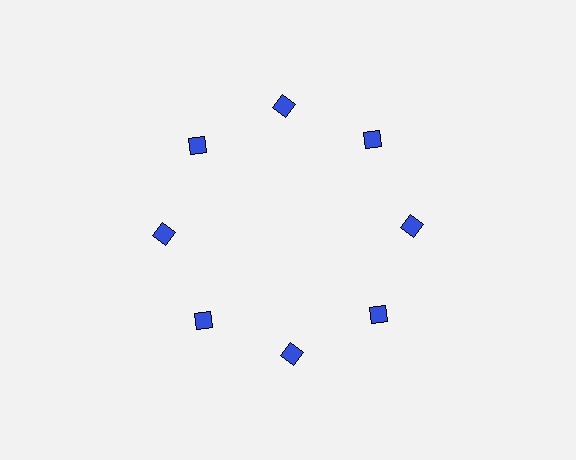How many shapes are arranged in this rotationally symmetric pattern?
There are 8 shapes, arranged in 8 groups of 1.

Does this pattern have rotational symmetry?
Yes, this pattern has 8-fold rotational symmetry. It looks the same after rotating 45 degrees around the center.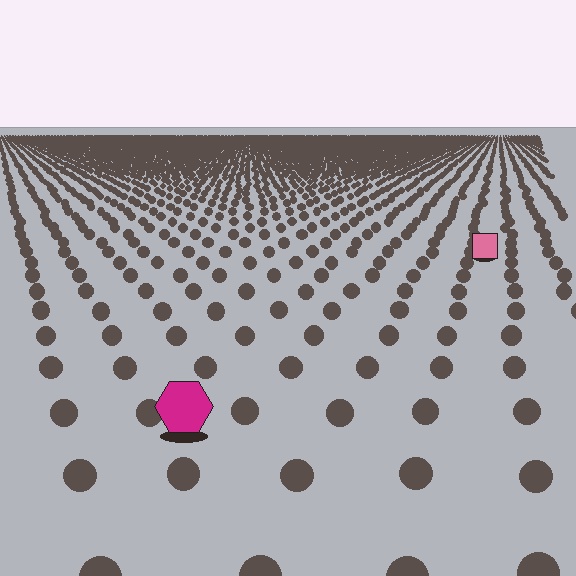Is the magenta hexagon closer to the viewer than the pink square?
Yes. The magenta hexagon is closer — you can tell from the texture gradient: the ground texture is coarser near it.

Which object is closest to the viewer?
The magenta hexagon is closest. The texture marks near it are larger and more spread out.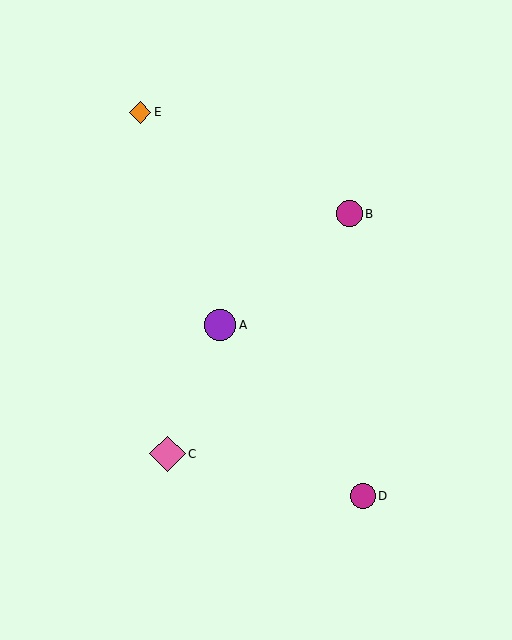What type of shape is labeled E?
Shape E is an orange diamond.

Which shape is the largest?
The pink diamond (labeled C) is the largest.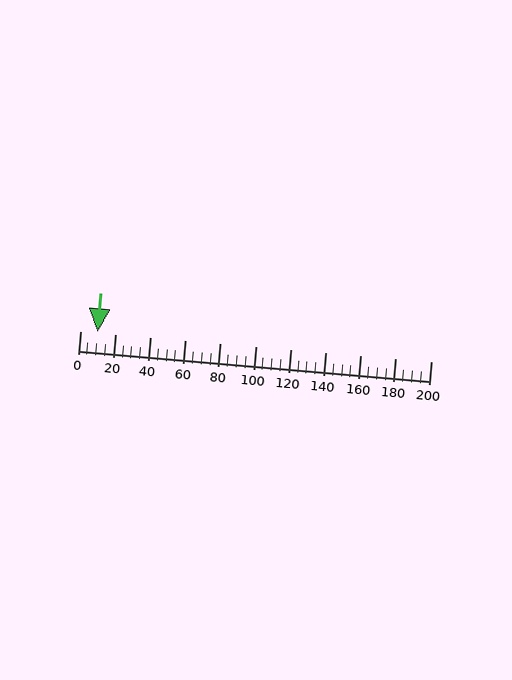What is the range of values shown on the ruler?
The ruler shows values from 0 to 200.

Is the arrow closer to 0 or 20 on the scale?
The arrow is closer to 0.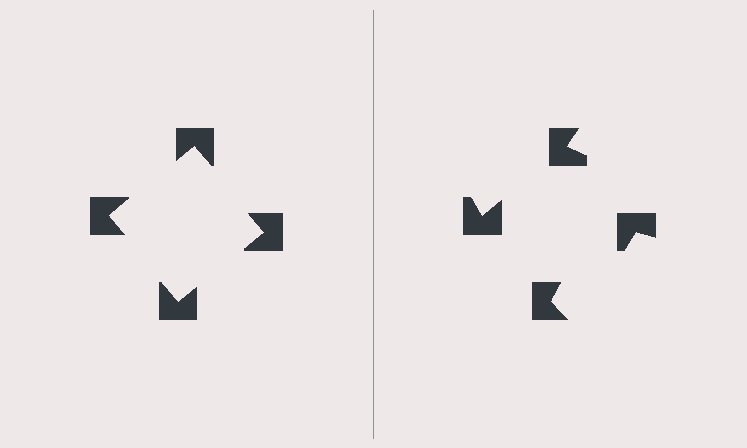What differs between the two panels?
The notched squares are positioned identically on both sides; only the wedge orientations differ. On the left they align to a square; on the right they are misaligned.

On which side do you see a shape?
An illusory square appears on the left side. On the right side the wedge cuts are rotated, so no coherent shape forms.